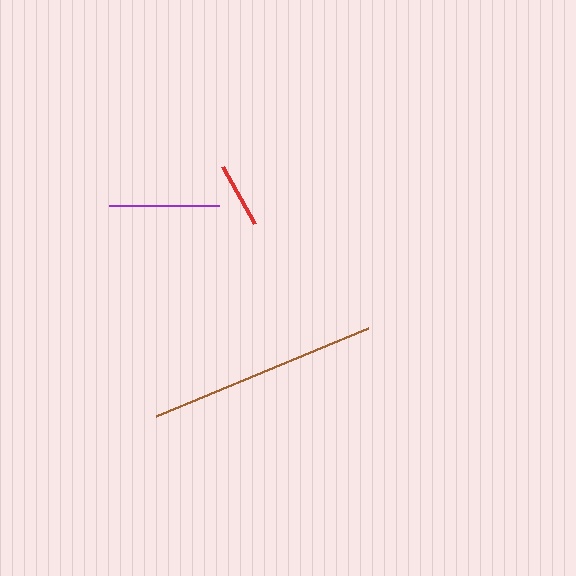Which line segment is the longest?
The brown line is the longest at approximately 230 pixels.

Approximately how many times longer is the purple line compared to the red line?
The purple line is approximately 1.7 times the length of the red line.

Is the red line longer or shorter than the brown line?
The brown line is longer than the red line.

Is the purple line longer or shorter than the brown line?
The brown line is longer than the purple line.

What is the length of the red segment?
The red segment is approximately 65 pixels long.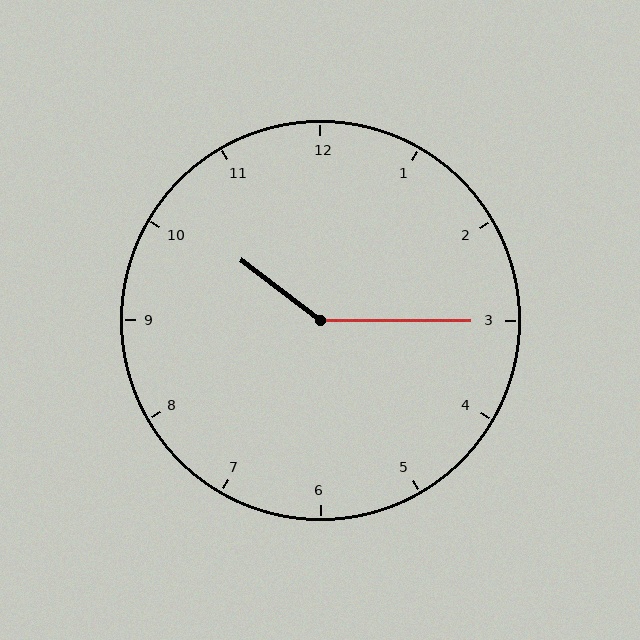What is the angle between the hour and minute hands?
Approximately 142 degrees.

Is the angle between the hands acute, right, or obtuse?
It is obtuse.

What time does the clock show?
10:15.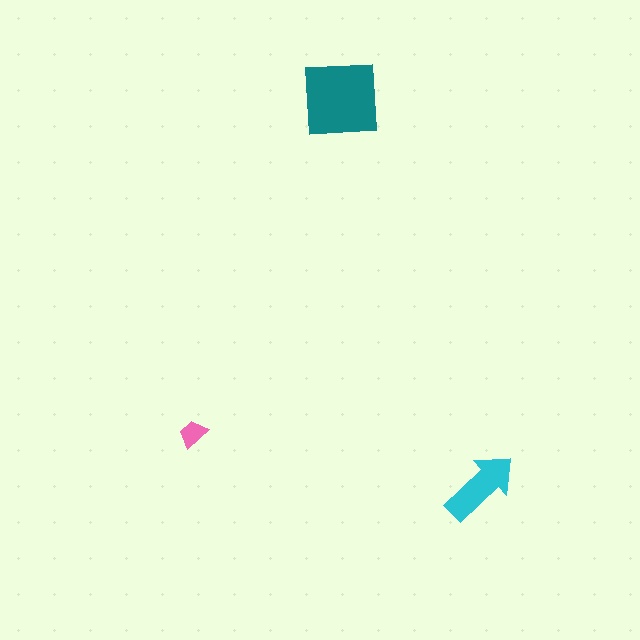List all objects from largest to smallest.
The teal square, the cyan arrow, the pink trapezoid.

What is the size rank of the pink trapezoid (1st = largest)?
3rd.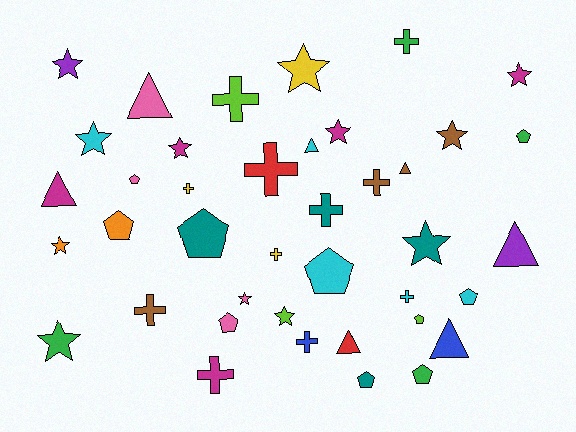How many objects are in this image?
There are 40 objects.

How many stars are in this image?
There are 12 stars.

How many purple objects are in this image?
There are 2 purple objects.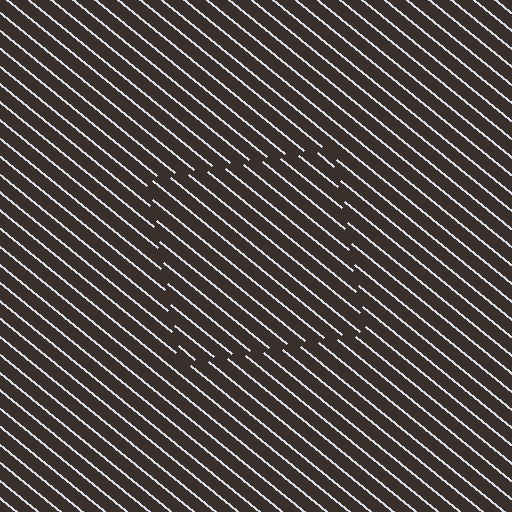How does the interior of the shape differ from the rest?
The interior of the shape contains the same grating, shifted by half a period — the contour is defined by the phase discontinuity where line-ends from the inner and outer gratings abut.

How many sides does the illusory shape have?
4 sides — the line-ends trace a square.